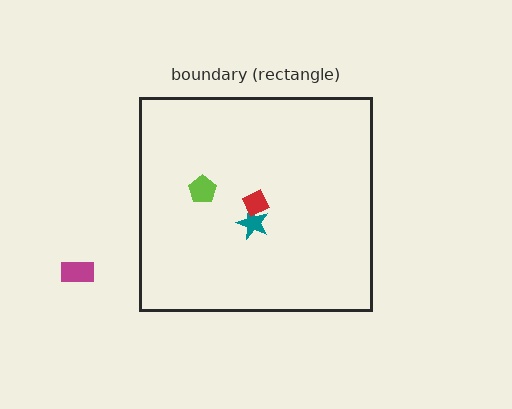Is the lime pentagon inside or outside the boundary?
Inside.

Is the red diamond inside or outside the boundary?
Inside.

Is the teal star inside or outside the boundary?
Inside.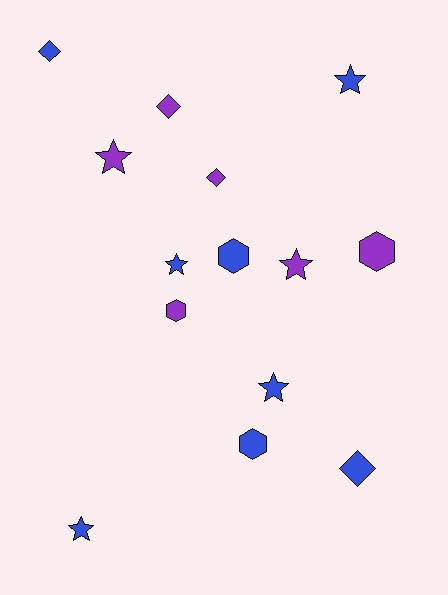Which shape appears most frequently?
Star, with 6 objects.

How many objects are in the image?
There are 14 objects.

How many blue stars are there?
There are 4 blue stars.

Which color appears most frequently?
Blue, with 8 objects.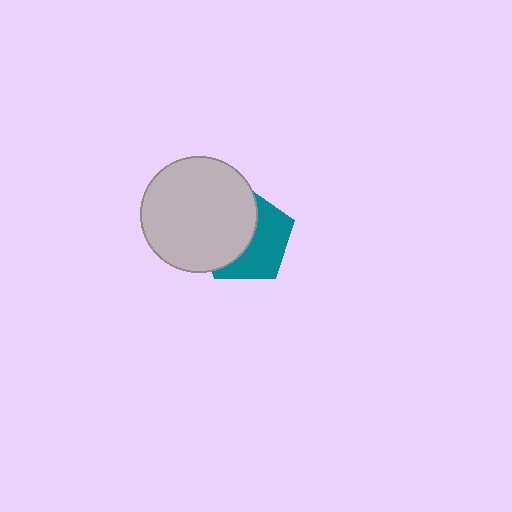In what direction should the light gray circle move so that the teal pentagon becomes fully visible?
The light gray circle should move left. That is the shortest direction to clear the overlap and leave the teal pentagon fully visible.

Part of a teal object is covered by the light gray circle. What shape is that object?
It is a pentagon.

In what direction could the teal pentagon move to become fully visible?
The teal pentagon could move right. That would shift it out from behind the light gray circle entirely.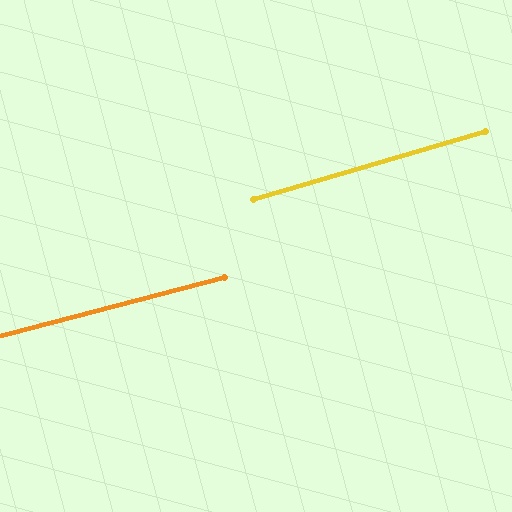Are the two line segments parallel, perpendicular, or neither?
Parallel — their directions differ by only 1.8°.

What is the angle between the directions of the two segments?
Approximately 2 degrees.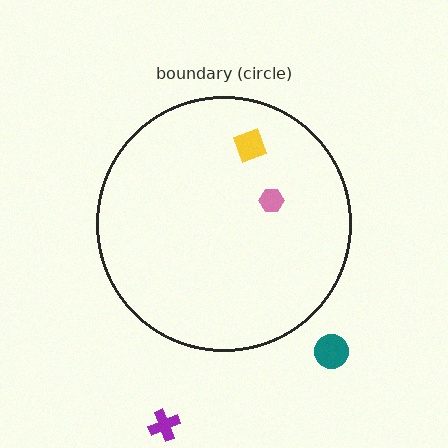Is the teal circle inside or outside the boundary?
Outside.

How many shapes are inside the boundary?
2 inside, 2 outside.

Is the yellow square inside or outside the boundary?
Inside.